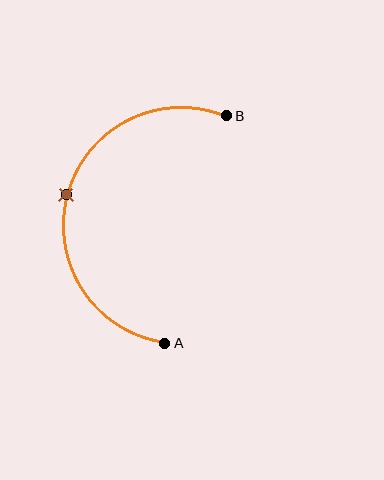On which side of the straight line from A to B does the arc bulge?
The arc bulges to the left of the straight line connecting A and B.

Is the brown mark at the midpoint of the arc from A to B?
Yes. The brown mark lies on the arc at equal arc-length from both A and B — it is the arc midpoint.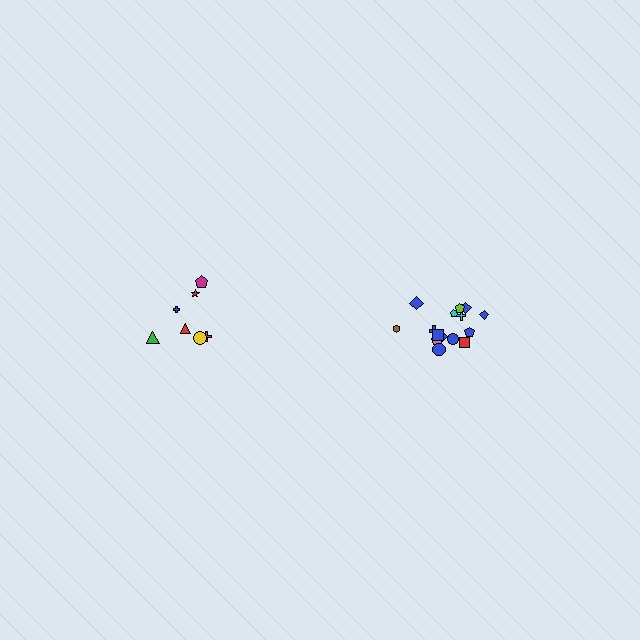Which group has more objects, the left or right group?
The right group.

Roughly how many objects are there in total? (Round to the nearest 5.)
Roughly 20 objects in total.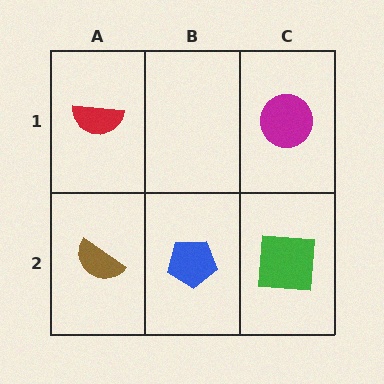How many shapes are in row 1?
2 shapes.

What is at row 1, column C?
A magenta circle.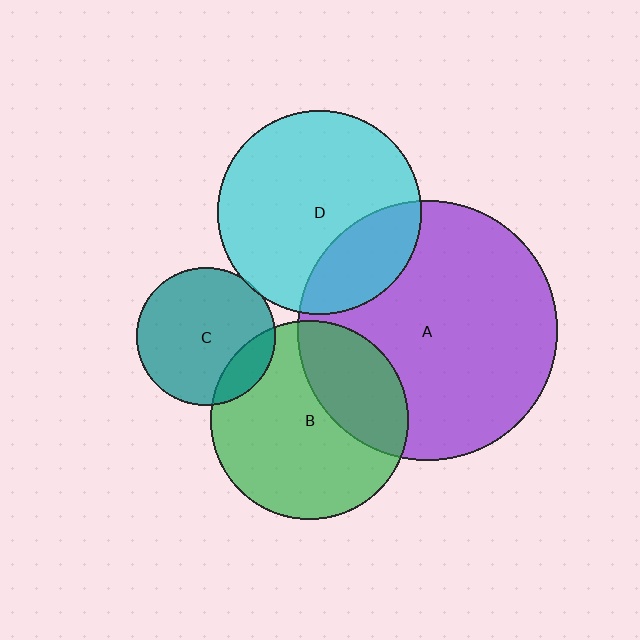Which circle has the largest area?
Circle A (purple).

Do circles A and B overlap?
Yes.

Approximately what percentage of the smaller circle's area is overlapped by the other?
Approximately 30%.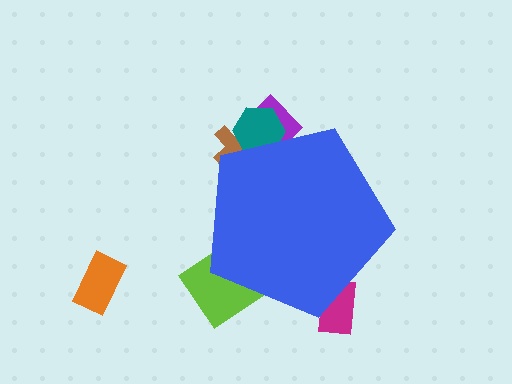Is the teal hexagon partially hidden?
Yes, the teal hexagon is partially hidden behind the blue pentagon.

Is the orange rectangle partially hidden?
No, the orange rectangle is fully visible.